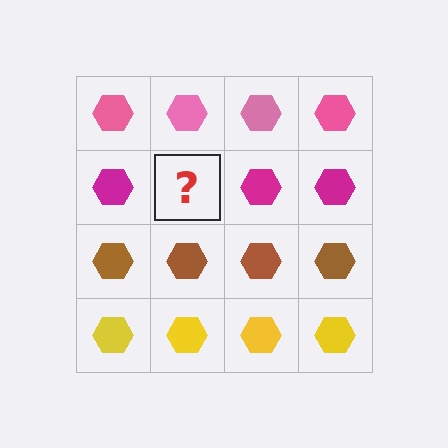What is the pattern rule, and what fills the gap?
The rule is that each row has a consistent color. The gap should be filled with a magenta hexagon.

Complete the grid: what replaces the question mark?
The question mark should be replaced with a magenta hexagon.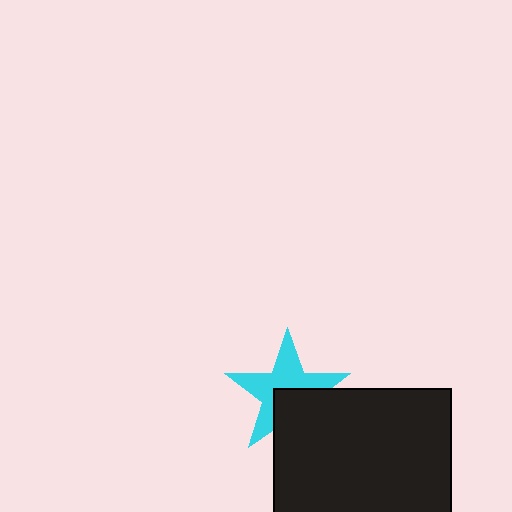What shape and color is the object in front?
The object in front is a black square.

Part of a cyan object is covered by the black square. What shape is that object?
It is a star.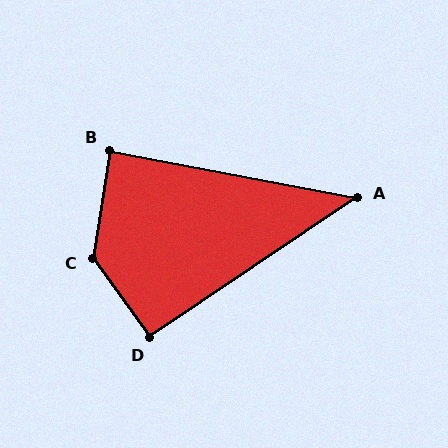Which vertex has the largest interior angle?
C, at approximately 135 degrees.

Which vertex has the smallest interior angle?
A, at approximately 45 degrees.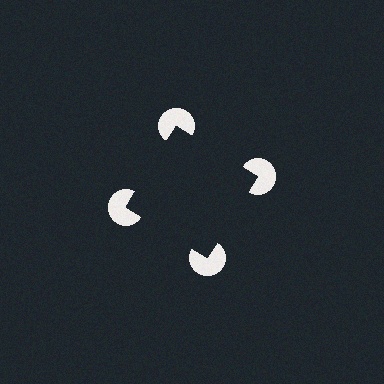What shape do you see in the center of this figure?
An illusory square — its edges are inferred from the aligned wedge cuts in the pac-man discs, not physically drawn.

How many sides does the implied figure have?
4 sides.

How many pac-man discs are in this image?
There are 4 — one at each vertex of the illusory square.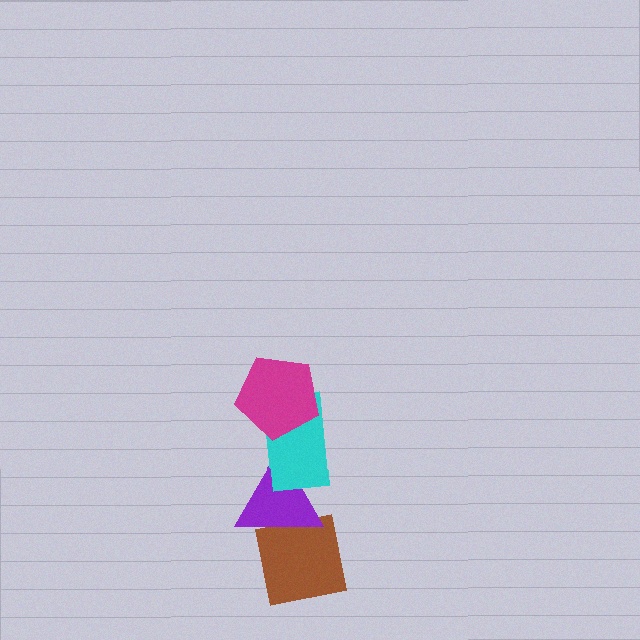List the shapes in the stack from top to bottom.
From top to bottom: the magenta pentagon, the cyan rectangle, the purple triangle, the brown square.